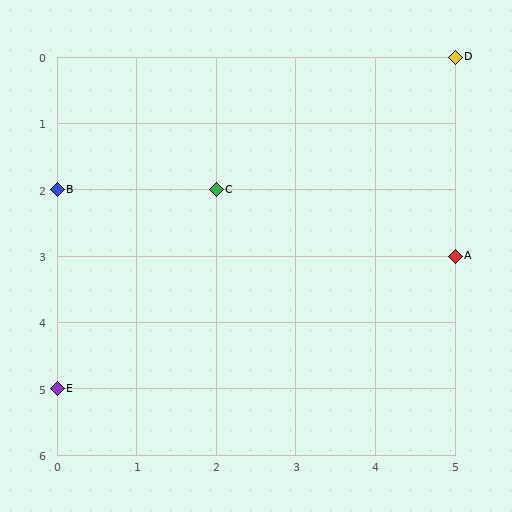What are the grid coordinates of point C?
Point C is at grid coordinates (2, 2).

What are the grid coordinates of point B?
Point B is at grid coordinates (0, 2).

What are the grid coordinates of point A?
Point A is at grid coordinates (5, 3).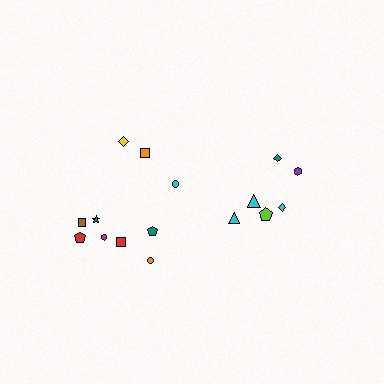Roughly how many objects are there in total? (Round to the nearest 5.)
Roughly 15 objects in total.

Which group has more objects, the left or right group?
The left group.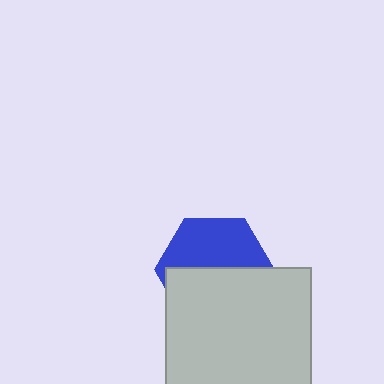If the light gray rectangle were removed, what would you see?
You would see the complete blue hexagon.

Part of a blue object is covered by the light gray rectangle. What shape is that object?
It is a hexagon.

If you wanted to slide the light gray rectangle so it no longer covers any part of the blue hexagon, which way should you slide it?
Slide it down — that is the most direct way to separate the two shapes.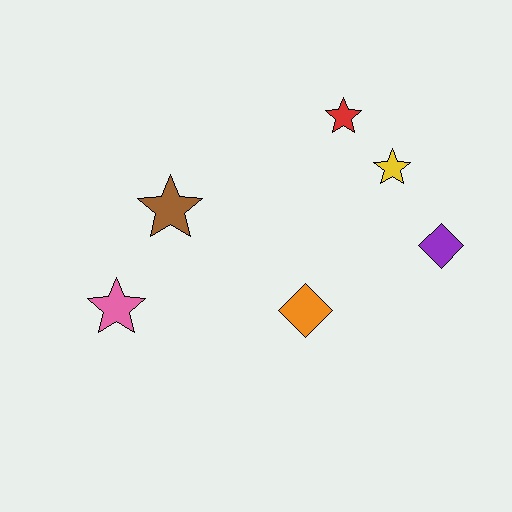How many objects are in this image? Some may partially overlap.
There are 6 objects.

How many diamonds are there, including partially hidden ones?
There are 2 diamonds.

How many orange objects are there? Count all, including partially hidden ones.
There is 1 orange object.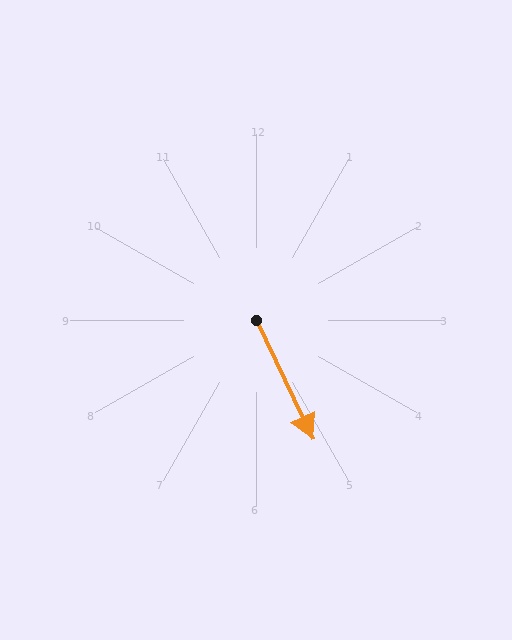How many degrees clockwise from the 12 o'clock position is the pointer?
Approximately 155 degrees.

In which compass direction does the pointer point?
Southeast.